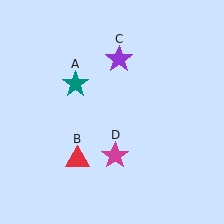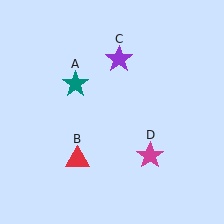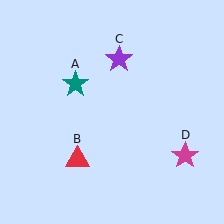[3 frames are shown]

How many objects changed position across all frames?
1 object changed position: magenta star (object D).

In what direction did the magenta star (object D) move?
The magenta star (object D) moved right.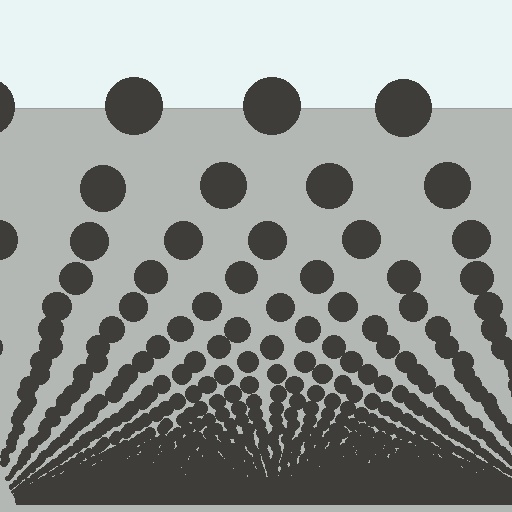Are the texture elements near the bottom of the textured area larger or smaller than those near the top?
Smaller. The gradient is inverted — elements near the bottom are smaller and denser.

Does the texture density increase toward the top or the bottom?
Density increases toward the bottom.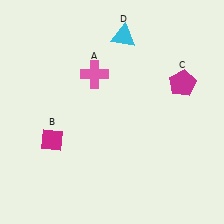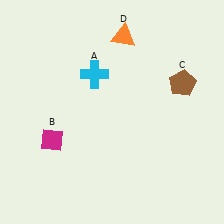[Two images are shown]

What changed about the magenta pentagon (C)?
In Image 1, C is magenta. In Image 2, it changed to brown.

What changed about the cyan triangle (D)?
In Image 1, D is cyan. In Image 2, it changed to orange.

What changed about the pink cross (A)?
In Image 1, A is pink. In Image 2, it changed to cyan.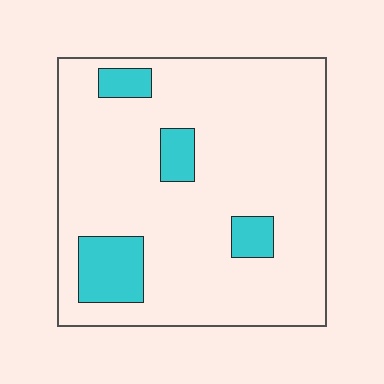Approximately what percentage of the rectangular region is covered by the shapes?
Approximately 15%.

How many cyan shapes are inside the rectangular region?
4.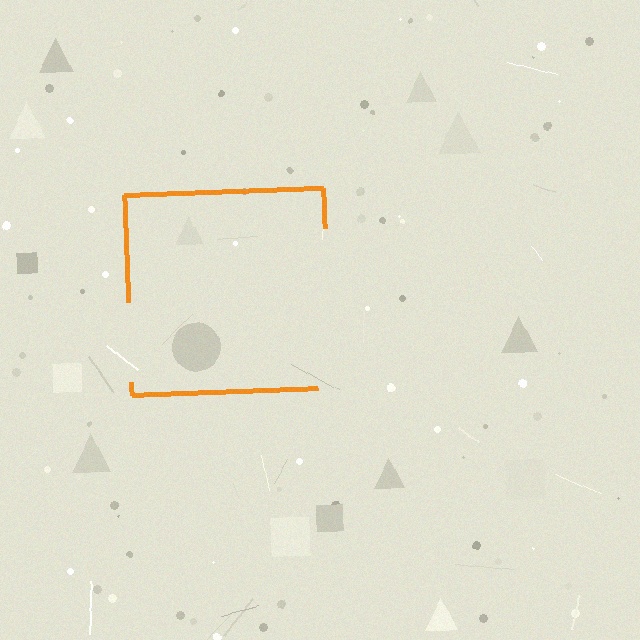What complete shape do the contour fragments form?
The contour fragments form a square.